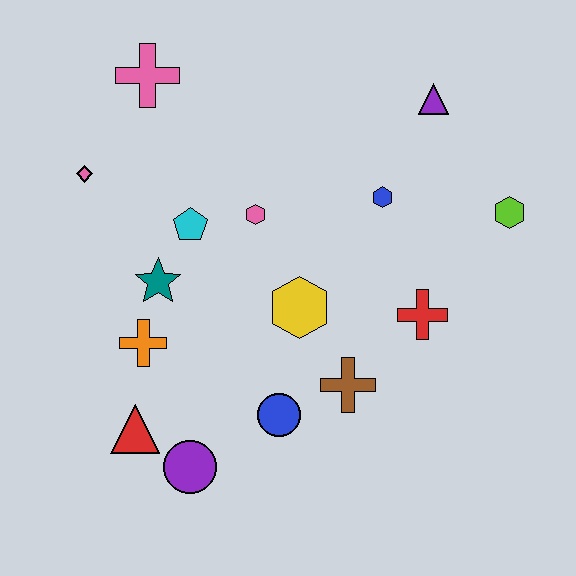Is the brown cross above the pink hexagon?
No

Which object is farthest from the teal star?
The lime hexagon is farthest from the teal star.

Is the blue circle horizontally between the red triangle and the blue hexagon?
Yes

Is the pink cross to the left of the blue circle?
Yes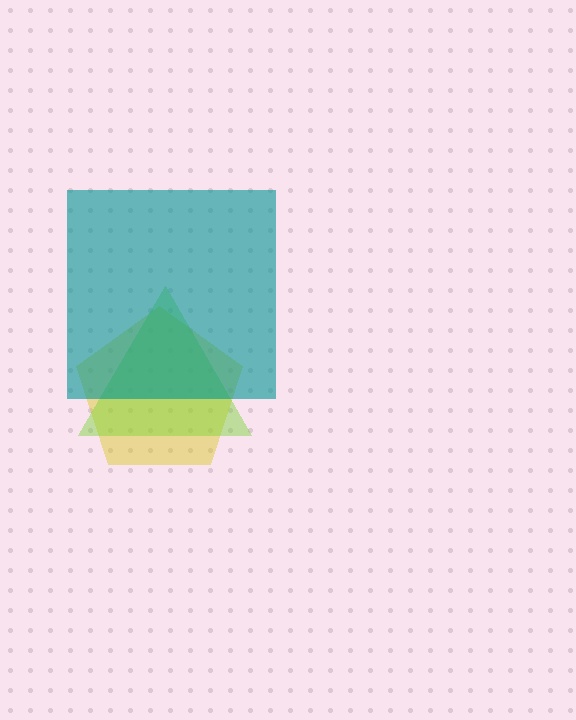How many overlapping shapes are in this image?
There are 3 overlapping shapes in the image.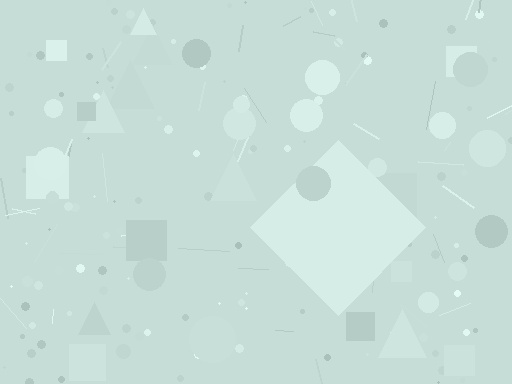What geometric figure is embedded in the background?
A diamond is embedded in the background.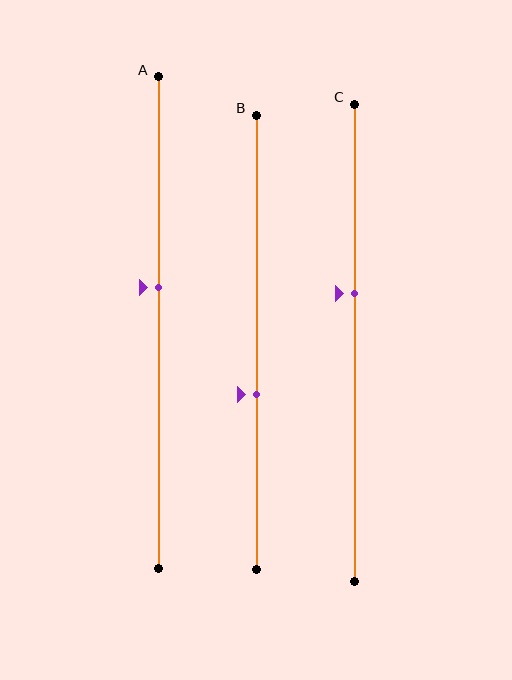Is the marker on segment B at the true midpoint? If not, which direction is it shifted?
No, the marker on segment B is shifted downward by about 12% of the segment length.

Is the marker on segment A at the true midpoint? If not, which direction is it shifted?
No, the marker on segment A is shifted upward by about 7% of the segment length.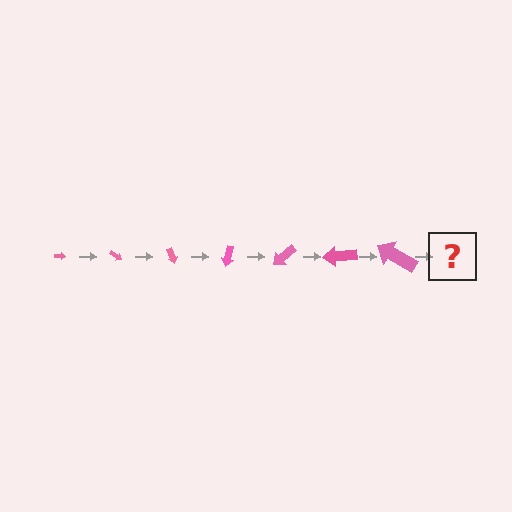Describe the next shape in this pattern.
It should be an arrow, larger than the previous one and rotated 245 degrees from the start.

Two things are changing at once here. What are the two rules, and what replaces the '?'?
The two rules are that the arrow grows larger each step and it rotates 35 degrees each step. The '?' should be an arrow, larger than the previous one and rotated 245 degrees from the start.